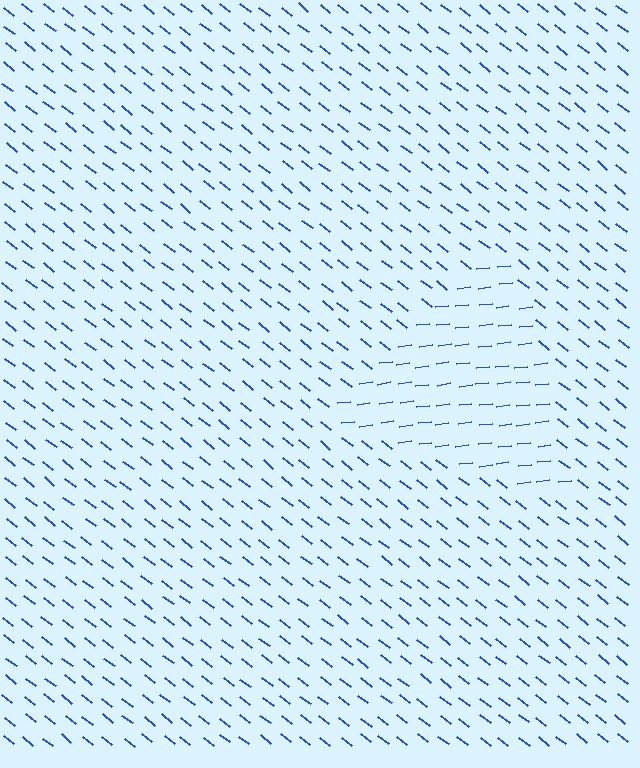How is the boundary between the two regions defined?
The boundary is defined purely by a change in line orientation (approximately 45 degrees difference). All lines are the same color and thickness.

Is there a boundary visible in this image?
Yes, there is a texture boundary formed by a change in line orientation.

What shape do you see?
I see a triangle.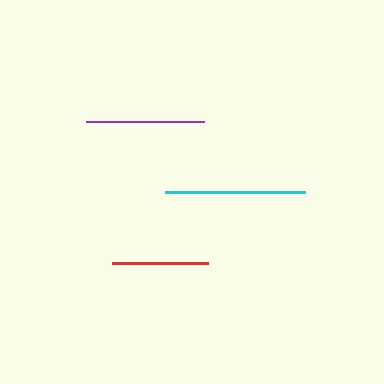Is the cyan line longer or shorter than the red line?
The cyan line is longer than the red line.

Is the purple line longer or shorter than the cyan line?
The cyan line is longer than the purple line.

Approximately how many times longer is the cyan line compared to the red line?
The cyan line is approximately 1.5 times the length of the red line.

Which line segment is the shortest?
The red line is the shortest at approximately 96 pixels.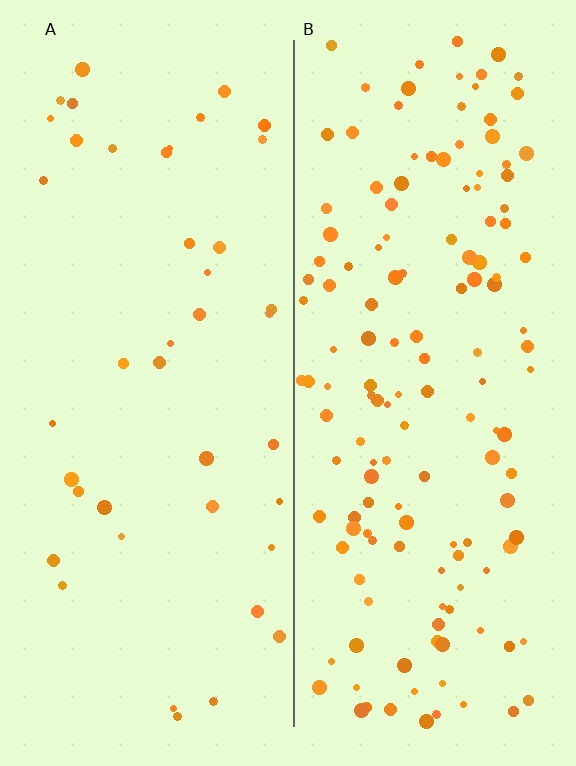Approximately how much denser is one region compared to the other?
Approximately 3.5× — region B over region A.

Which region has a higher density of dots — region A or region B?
B (the right).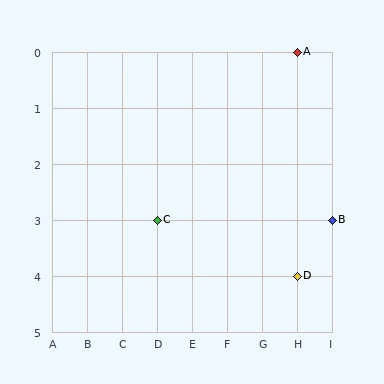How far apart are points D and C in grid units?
Points D and C are 4 columns and 1 row apart (about 4.1 grid units diagonally).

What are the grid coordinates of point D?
Point D is at grid coordinates (H, 4).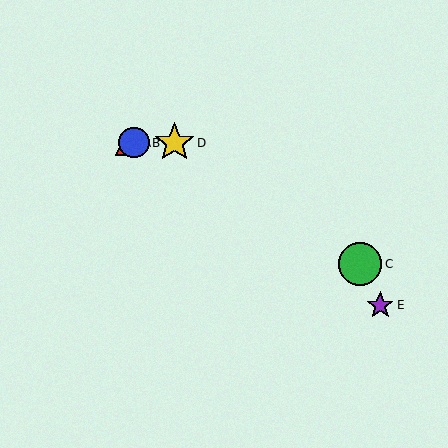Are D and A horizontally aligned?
Yes, both are at y≈143.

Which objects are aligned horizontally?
Objects A, B, D are aligned horizontally.